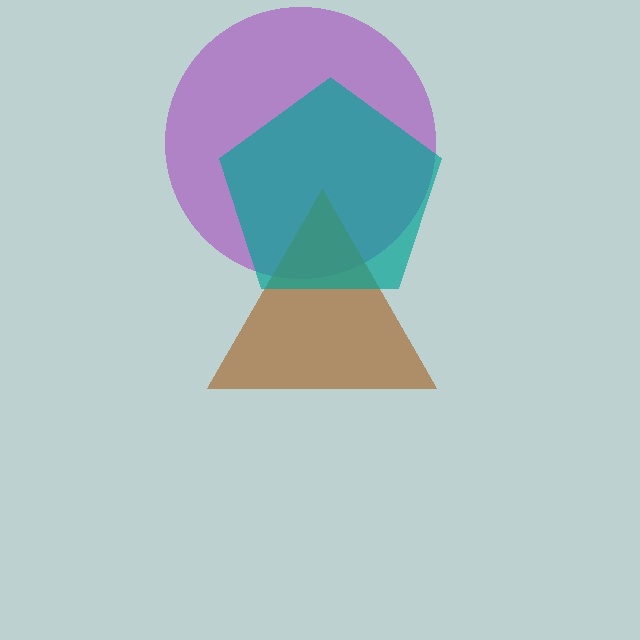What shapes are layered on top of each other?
The layered shapes are: a purple circle, a brown triangle, a teal pentagon.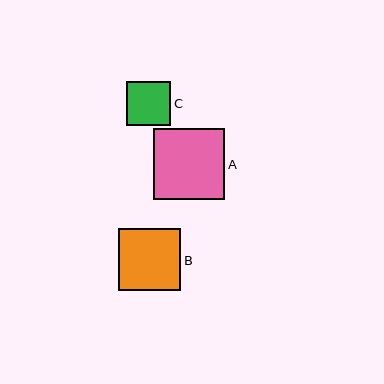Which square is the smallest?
Square C is the smallest with a size of approximately 44 pixels.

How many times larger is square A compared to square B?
Square A is approximately 1.1 times the size of square B.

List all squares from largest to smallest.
From largest to smallest: A, B, C.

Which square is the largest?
Square A is the largest with a size of approximately 71 pixels.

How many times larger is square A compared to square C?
Square A is approximately 1.6 times the size of square C.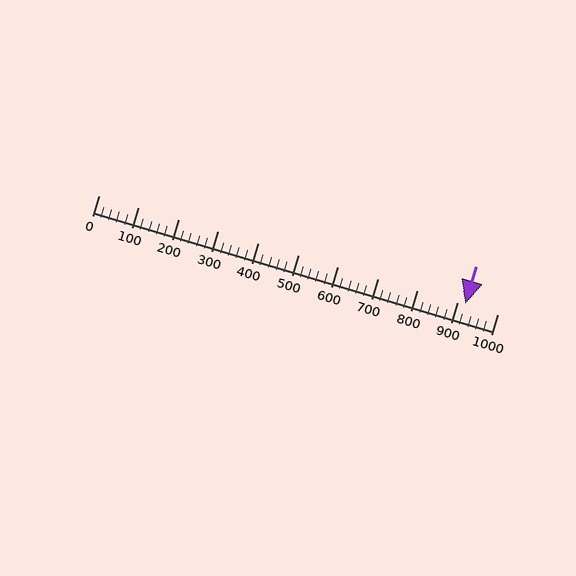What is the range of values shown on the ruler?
The ruler shows values from 0 to 1000.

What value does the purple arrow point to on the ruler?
The purple arrow points to approximately 920.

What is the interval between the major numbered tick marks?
The major tick marks are spaced 100 units apart.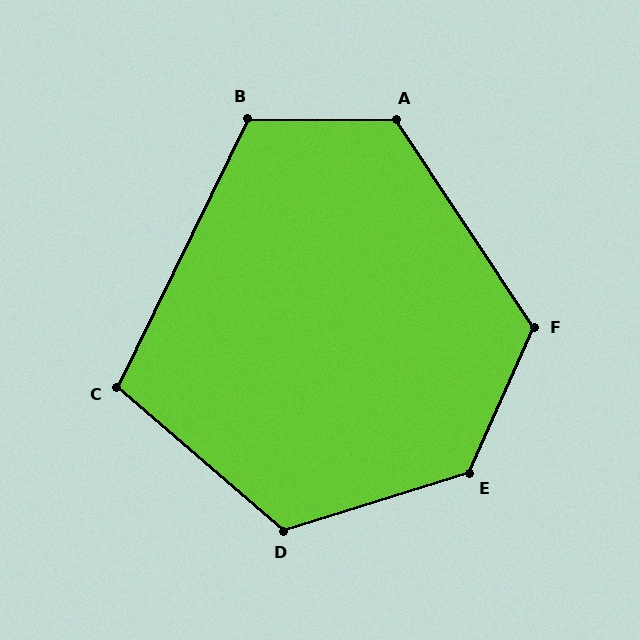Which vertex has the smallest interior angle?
C, at approximately 105 degrees.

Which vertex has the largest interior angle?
E, at approximately 131 degrees.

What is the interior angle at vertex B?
Approximately 115 degrees (obtuse).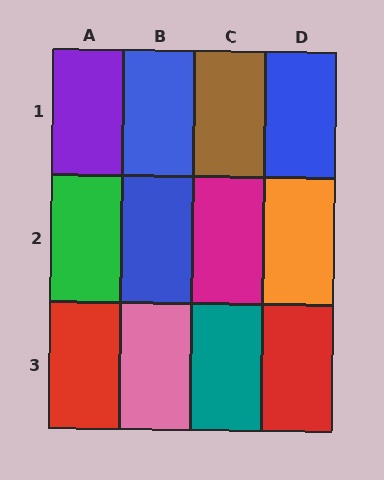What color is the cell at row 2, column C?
Magenta.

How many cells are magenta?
1 cell is magenta.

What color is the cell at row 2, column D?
Orange.